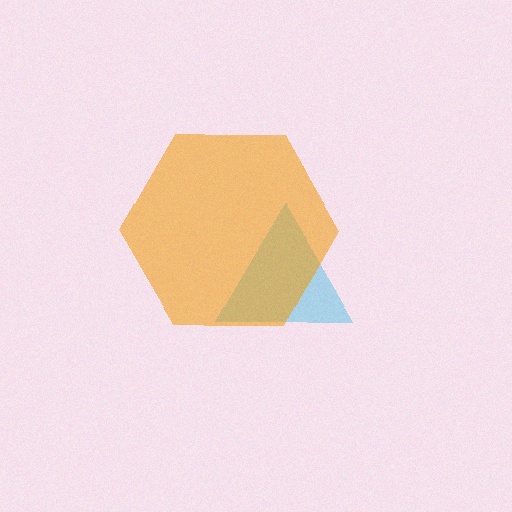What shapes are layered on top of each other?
The layered shapes are: a cyan triangle, an orange hexagon.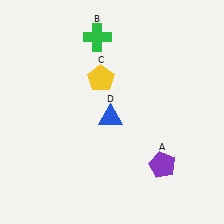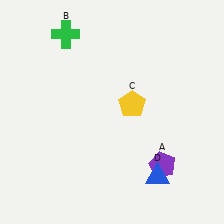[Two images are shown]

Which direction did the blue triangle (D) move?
The blue triangle (D) moved down.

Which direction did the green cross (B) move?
The green cross (B) moved left.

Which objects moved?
The objects that moved are: the green cross (B), the yellow pentagon (C), the blue triangle (D).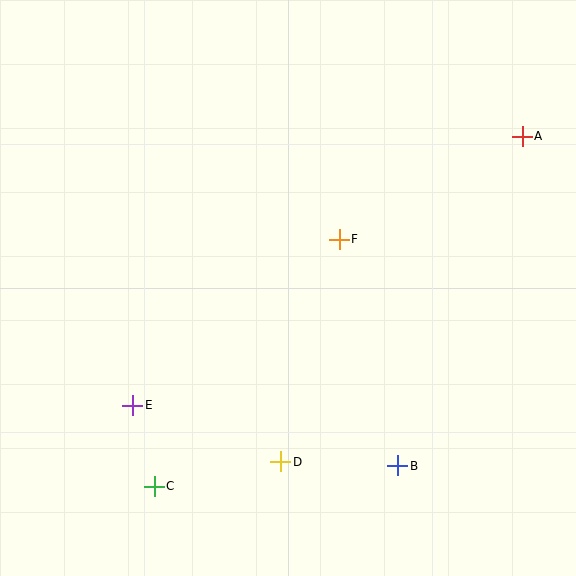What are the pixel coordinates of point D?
Point D is at (281, 462).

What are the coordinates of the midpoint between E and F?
The midpoint between E and F is at (236, 322).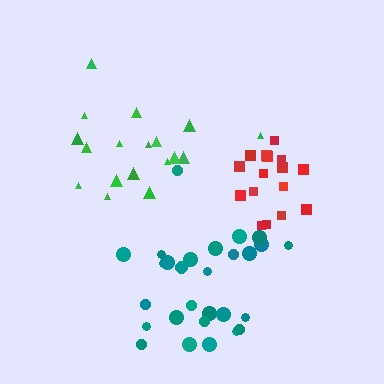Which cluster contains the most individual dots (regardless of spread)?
Teal (28).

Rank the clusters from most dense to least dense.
red, green, teal.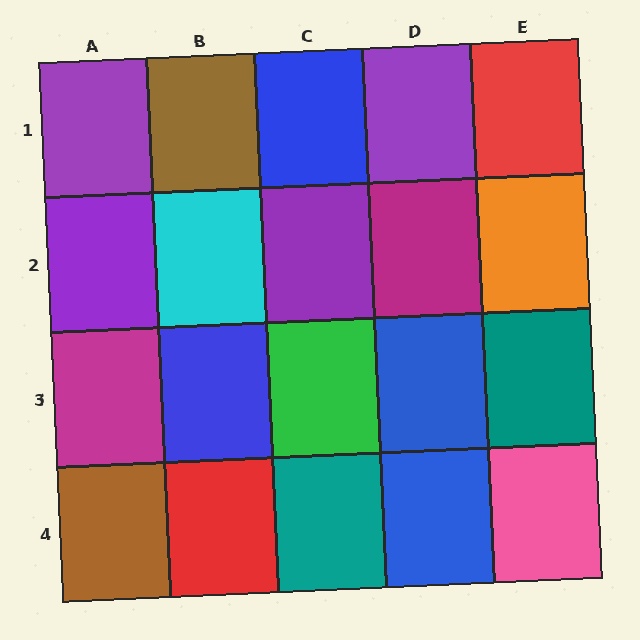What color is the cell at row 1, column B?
Brown.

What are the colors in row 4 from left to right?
Brown, red, teal, blue, pink.